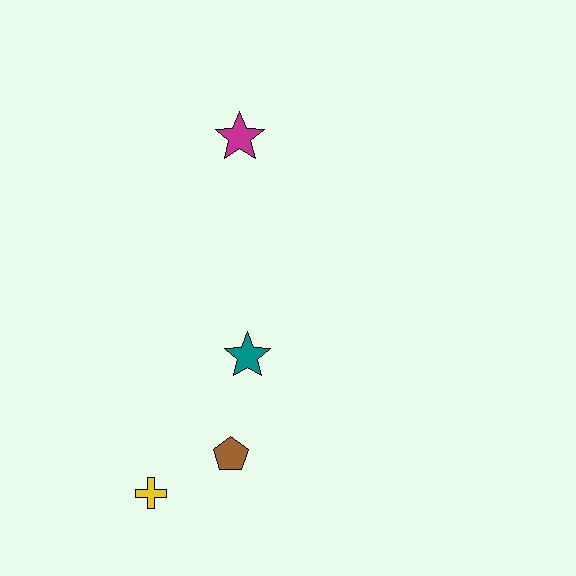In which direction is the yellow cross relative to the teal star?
The yellow cross is below the teal star.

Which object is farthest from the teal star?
The magenta star is farthest from the teal star.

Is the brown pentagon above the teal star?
No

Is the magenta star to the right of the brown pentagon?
Yes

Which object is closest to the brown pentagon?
The yellow cross is closest to the brown pentagon.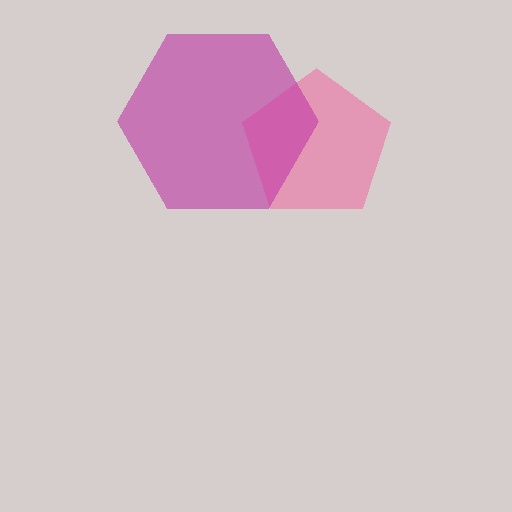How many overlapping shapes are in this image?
There are 2 overlapping shapes in the image.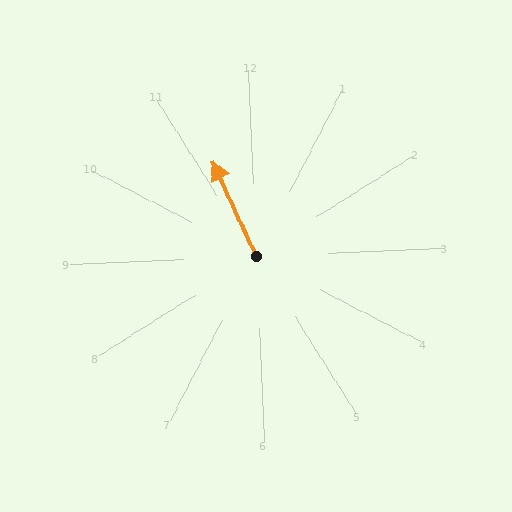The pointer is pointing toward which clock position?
Roughly 11 o'clock.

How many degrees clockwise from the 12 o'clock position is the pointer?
Approximately 338 degrees.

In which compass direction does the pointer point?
North.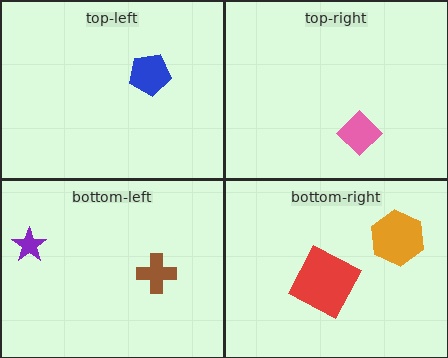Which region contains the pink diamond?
The top-right region.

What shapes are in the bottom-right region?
The red square, the orange hexagon.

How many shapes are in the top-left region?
1.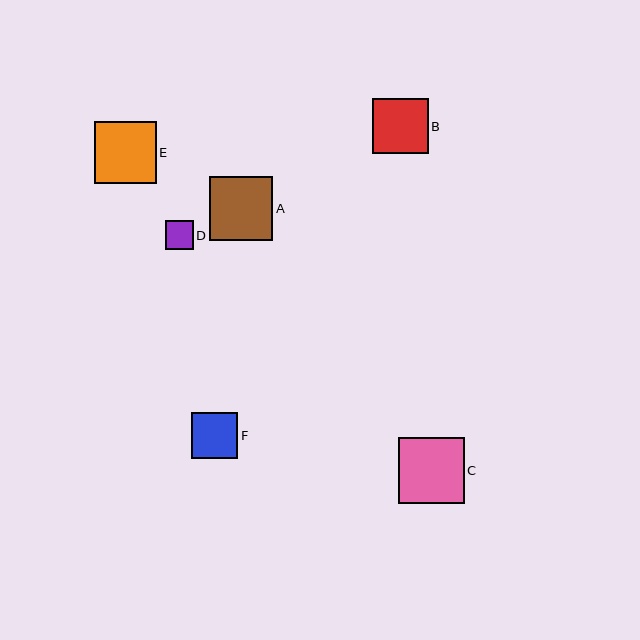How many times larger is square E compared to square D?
Square E is approximately 2.2 times the size of square D.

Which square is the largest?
Square C is the largest with a size of approximately 66 pixels.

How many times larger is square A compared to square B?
Square A is approximately 1.2 times the size of square B.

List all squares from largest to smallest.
From largest to smallest: C, A, E, B, F, D.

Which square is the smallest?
Square D is the smallest with a size of approximately 28 pixels.